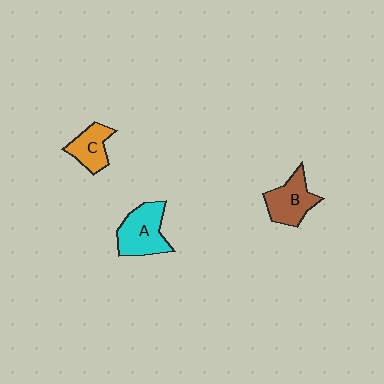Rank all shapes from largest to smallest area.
From largest to smallest: A (cyan), B (brown), C (orange).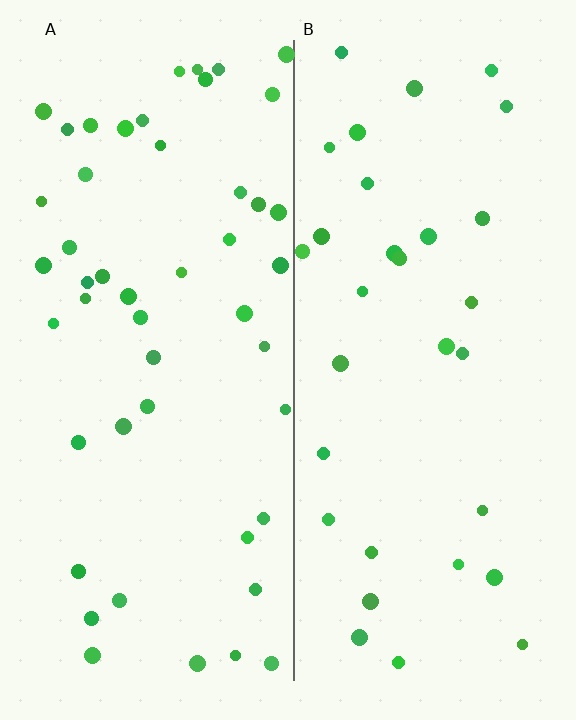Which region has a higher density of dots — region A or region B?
A (the left).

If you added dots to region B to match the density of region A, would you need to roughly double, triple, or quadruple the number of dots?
Approximately double.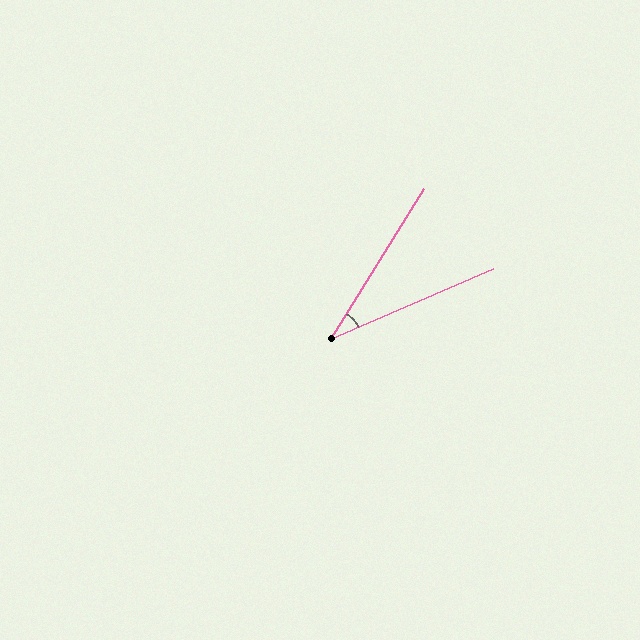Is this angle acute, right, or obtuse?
It is acute.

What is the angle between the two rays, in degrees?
Approximately 35 degrees.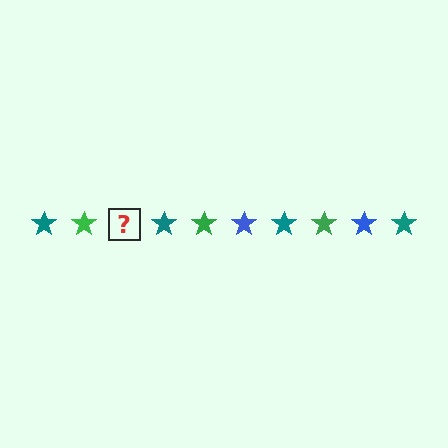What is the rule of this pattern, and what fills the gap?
The rule is that the pattern cycles through teal, green, blue stars. The gap should be filled with a blue star.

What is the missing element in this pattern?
The missing element is a blue star.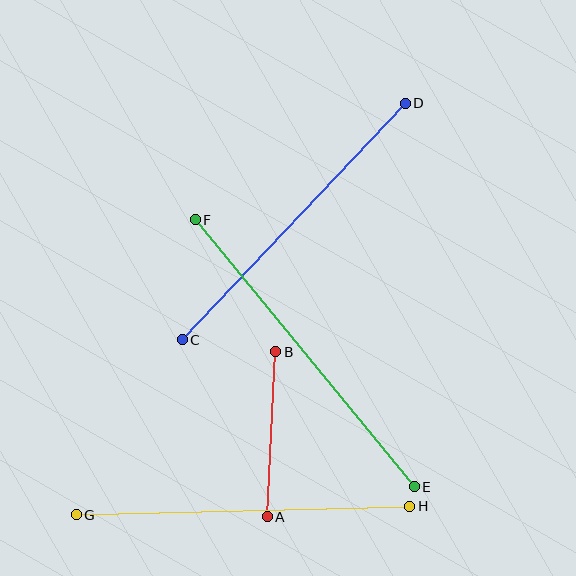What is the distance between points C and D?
The distance is approximately 325 pixels.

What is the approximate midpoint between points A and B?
The midpoint is at approximately (272, 434) pixels.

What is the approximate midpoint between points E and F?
The midpoint is at approximately (305, 353) pixels.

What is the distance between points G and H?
The distance is approximately 334 pixels.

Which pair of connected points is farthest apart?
Points E and F are farthest apart.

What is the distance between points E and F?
The distance is approximately 345 pixels.